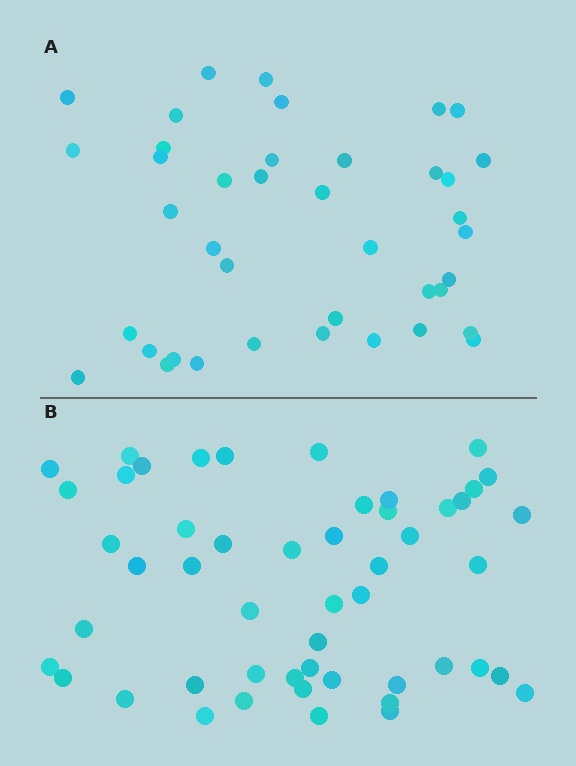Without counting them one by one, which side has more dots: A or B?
Region B (the bottom region) has more dots.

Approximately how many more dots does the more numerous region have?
Region B has roughly 12 or so more dots than region A.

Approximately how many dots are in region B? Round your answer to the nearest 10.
About 50 dots. (The exact count is 51, which rounds to 50.)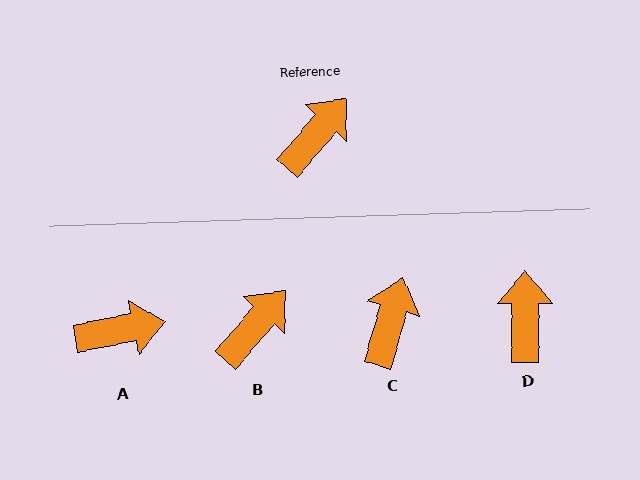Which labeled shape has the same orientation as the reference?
B.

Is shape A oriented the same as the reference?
No, it is off by about 38 degrees.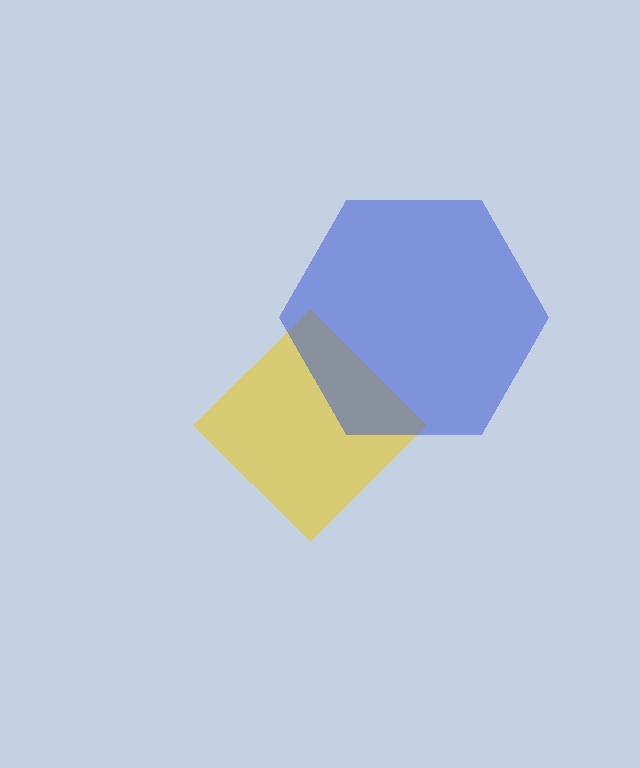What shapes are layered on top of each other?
The layered shapes are: a yellow diamond, a blue hexagon.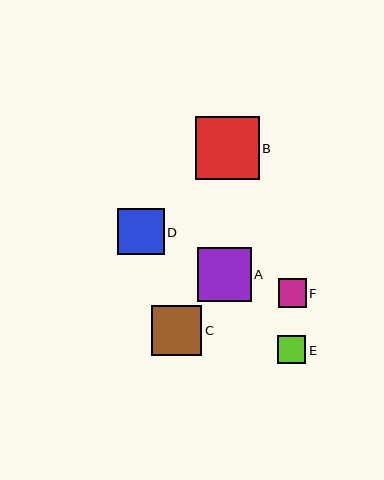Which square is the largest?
Square B is the largest with a size of approximately 64 pixels.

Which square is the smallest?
Square E is the smallest with a size of approximately 28 pixels.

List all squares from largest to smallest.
From largest to smallest: B, A, C, D, F, E.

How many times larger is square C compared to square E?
Square C is approximately 1.8 times the size of square E.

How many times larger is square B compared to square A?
Square B is approximately 1.2 times the size of square A.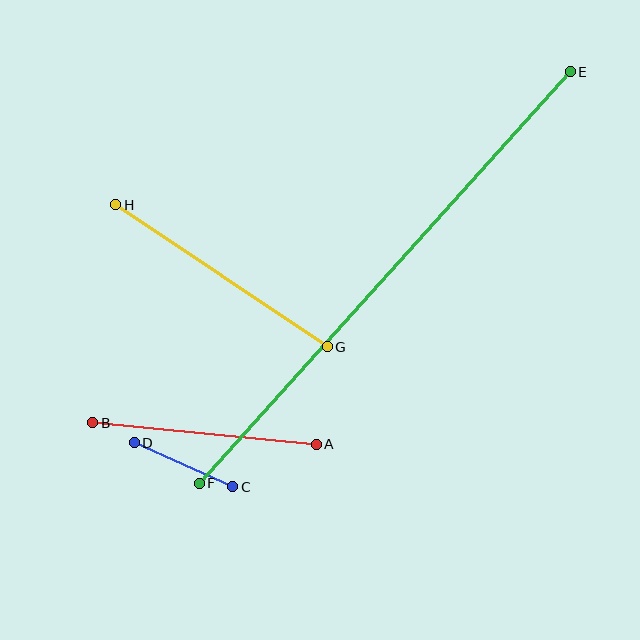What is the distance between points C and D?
The distance is approximately 108 pixels.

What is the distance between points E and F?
The distance is approximately 554 pixels.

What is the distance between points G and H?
The distance is approximately 255 pixels.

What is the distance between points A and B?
The distance is approximately 225 pixels.